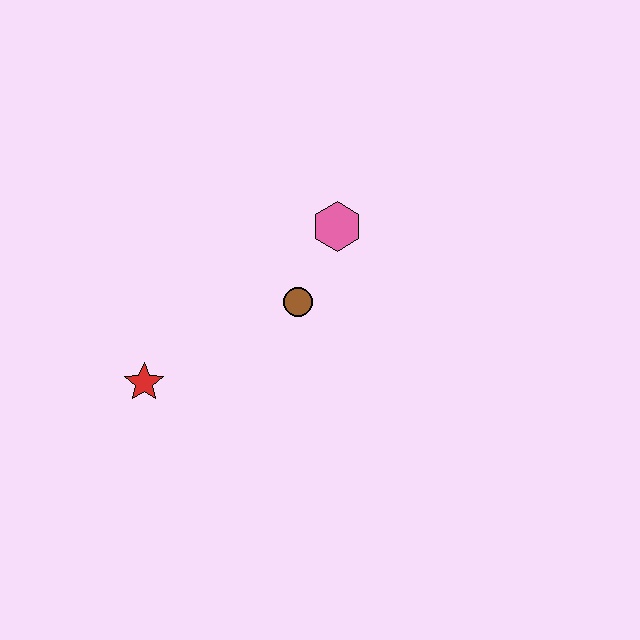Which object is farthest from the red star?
The pink hexagon is farthest from the red star.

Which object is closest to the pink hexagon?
The brown circle is closest to the pink hexagon.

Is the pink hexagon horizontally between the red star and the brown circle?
No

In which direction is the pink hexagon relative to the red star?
The pink hexagon is to the right of the red star.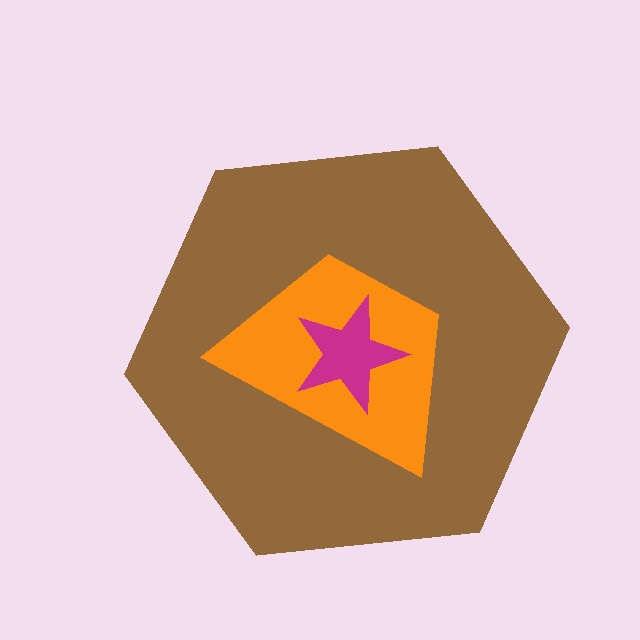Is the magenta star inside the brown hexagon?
Yes.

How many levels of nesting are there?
3.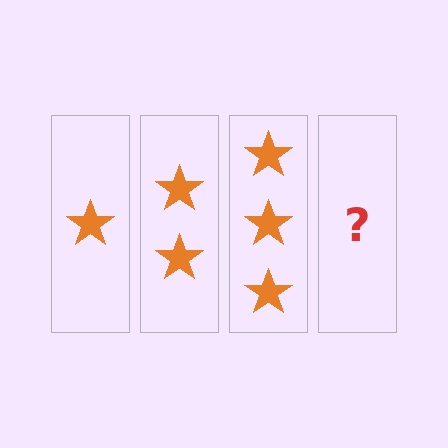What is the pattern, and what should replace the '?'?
The pattern is that each step adds one more star. The '?' should be 4 stars.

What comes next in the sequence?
The next element should be 4 stars.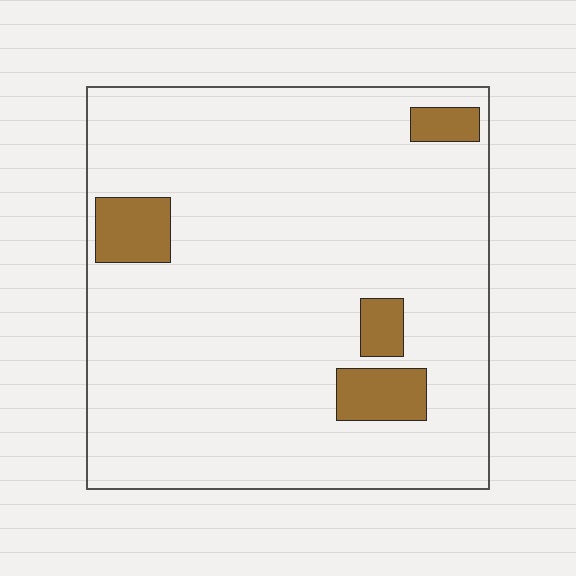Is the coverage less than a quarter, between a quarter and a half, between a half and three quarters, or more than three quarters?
Less than a quarter.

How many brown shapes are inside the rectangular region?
4.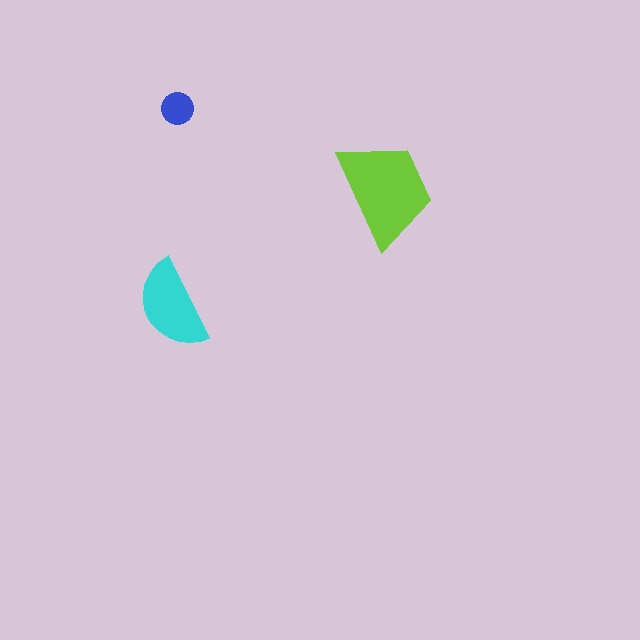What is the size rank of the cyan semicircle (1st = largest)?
2nd.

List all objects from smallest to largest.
The blue circle, the cyan semicircle, the lime trapezoid.